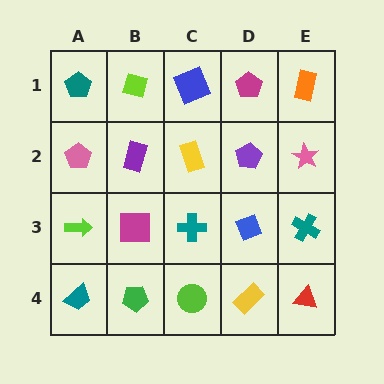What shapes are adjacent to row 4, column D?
A blue diamond (row 3, column D), a lime circle (row 4, column C), a red triangle (row 4, column E).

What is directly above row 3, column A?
A pink pentagon.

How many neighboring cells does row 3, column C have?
4.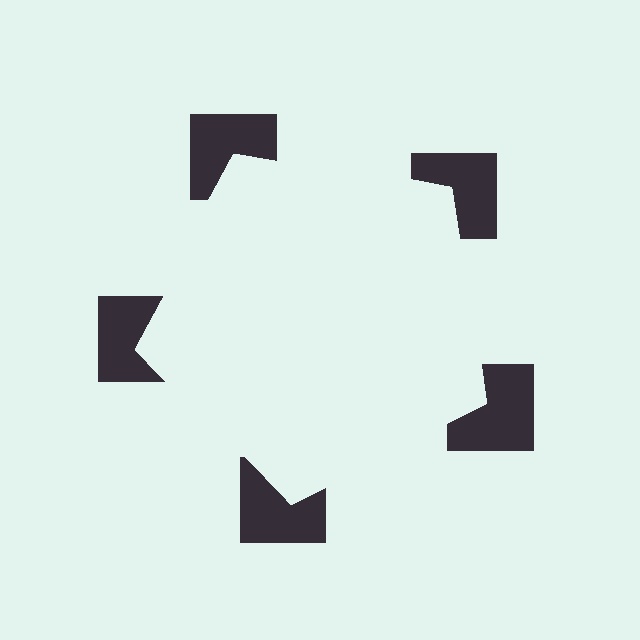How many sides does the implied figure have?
5 sides.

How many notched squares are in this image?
There are 5 — one at each vertex of the illusory pentagon.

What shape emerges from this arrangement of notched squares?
An illusory pentagon — its edges are inferred from the aligned wedge cuts in the notched squares, not physically drawn.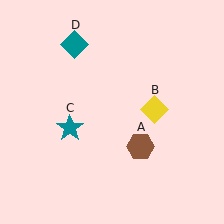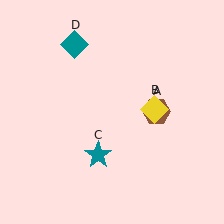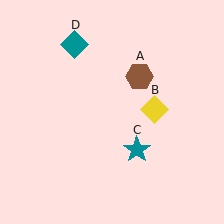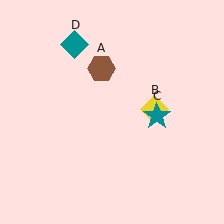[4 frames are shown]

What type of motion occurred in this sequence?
The brown hexagon (object A), teal star (object C) rotated counterclockwise around the center of the scene.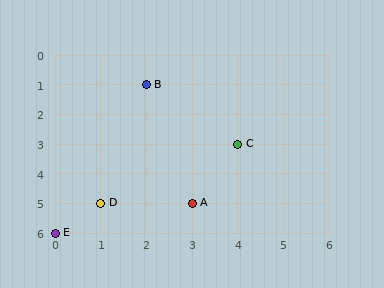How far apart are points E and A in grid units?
Points E and A are 3 columns and 1 row apart (about 3.2 grid units diagonally).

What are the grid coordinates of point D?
Point D is at grid coordinates (1, 5).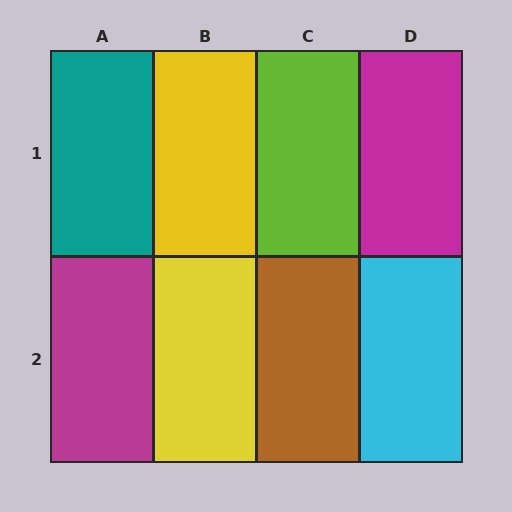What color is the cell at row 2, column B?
Yellow.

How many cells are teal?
1 cell is teal.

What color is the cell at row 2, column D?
Cyan.